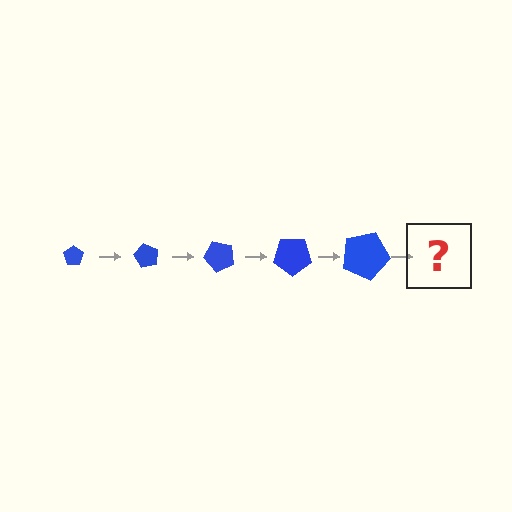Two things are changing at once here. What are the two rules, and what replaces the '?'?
The two rules are that the pentagon grows larger each step and it rotates 60 degrees each step. The '?' should be a pentagon, larger than the previous one and rotated 300 degrees from the start.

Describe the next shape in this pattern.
It should be a pentagon, larger than the previous one and rotated 300 degrees from the start.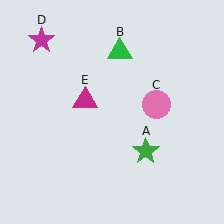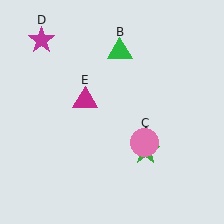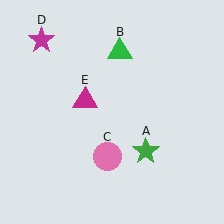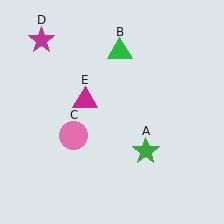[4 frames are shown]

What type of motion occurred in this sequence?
The pink circle (object C) rotated clockwise around the center of the scene.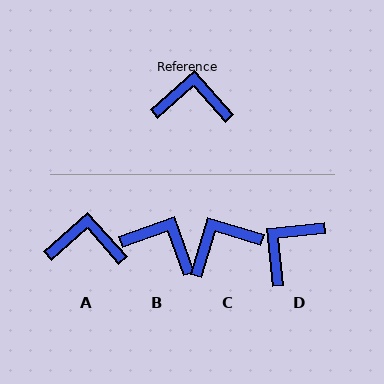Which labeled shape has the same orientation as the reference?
A.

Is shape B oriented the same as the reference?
No, it is off by about 22 degrees.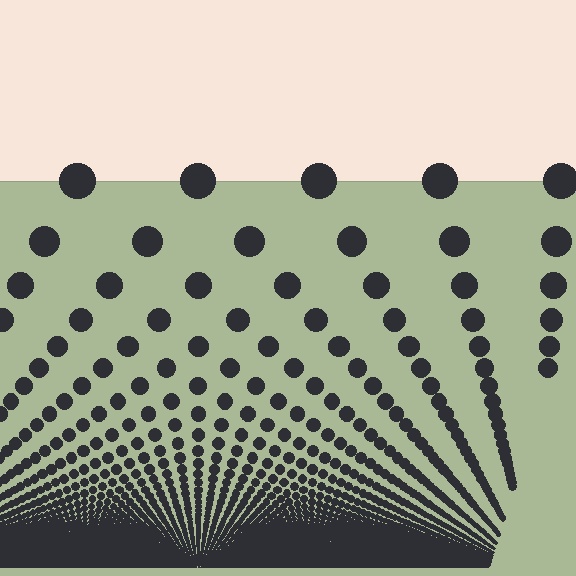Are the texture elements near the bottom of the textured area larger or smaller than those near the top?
Smaller. The gradient is inverted — elements near the bottom are smaller and denser.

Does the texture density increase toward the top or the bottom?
Density increases toward the bottom.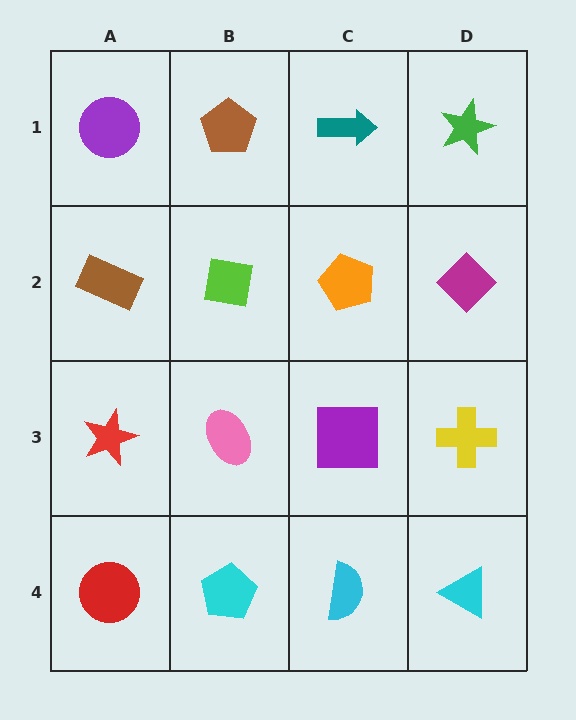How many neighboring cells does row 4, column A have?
2.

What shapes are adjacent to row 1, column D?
A magenta diamond (row 2, column D), a teal arrow (row 1, column C).